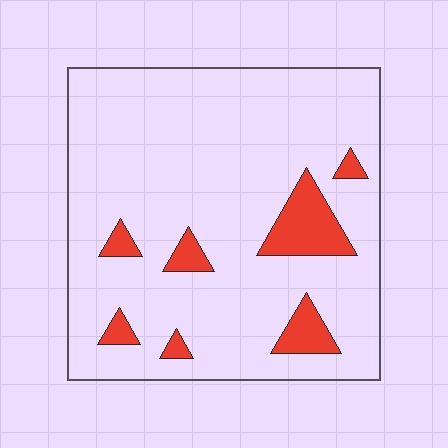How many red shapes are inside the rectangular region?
7.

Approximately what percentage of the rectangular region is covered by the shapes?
Approximately 10%.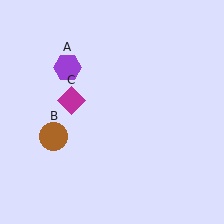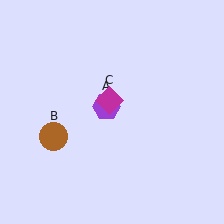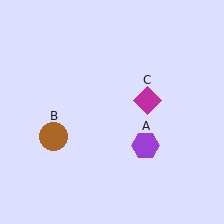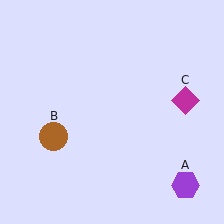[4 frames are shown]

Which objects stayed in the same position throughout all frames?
Brown circle (object B) remained stationary.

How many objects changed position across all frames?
2 objects changed position: purple hexagon (object A), magenta diamond (object C).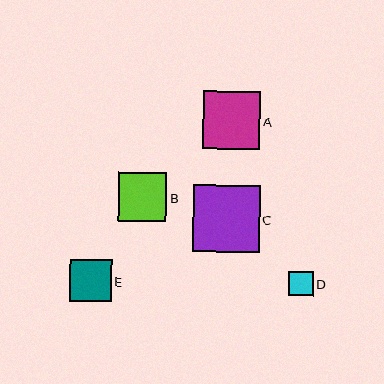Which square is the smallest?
Square D is the smallest with a size of approximately 24 pixels.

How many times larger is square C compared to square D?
Square C is approximately 2.7 times the size of square D.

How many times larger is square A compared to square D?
Square A is approximately 2.3 times the size of square D.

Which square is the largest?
Square C is the largest with a size of approximately 67 pixels.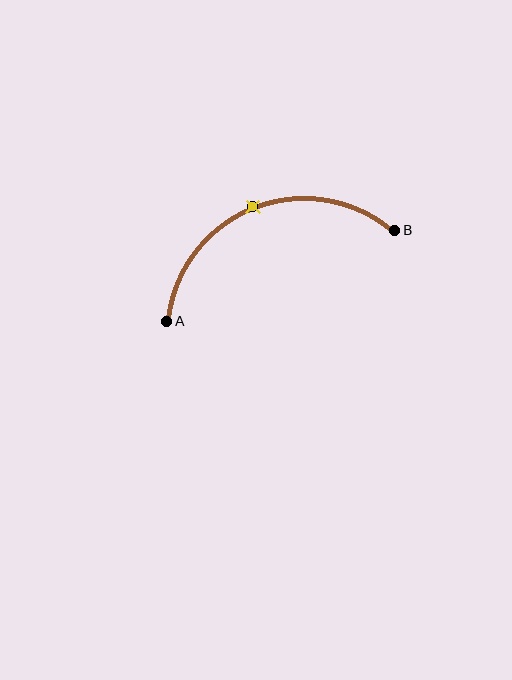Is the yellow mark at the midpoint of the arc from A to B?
Yes. The yellow mark lies on the arc at equal arc-length from both A and B — it is the arc midpoint.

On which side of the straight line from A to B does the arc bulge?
The arc bulges above the straight line connecting A and B.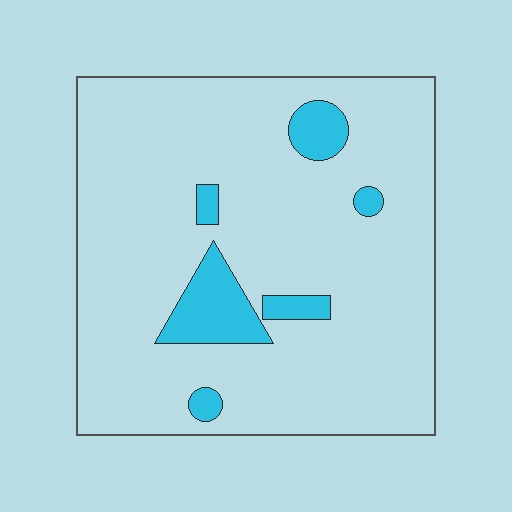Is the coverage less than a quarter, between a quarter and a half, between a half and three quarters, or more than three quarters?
Less than a quarter.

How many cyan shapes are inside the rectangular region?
6.